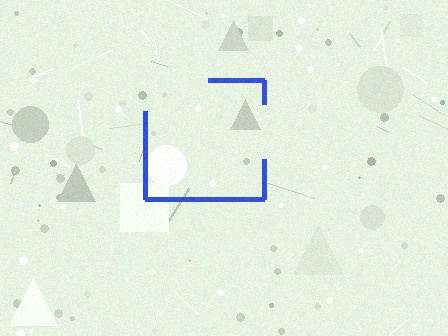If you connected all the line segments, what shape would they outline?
They would outline a square.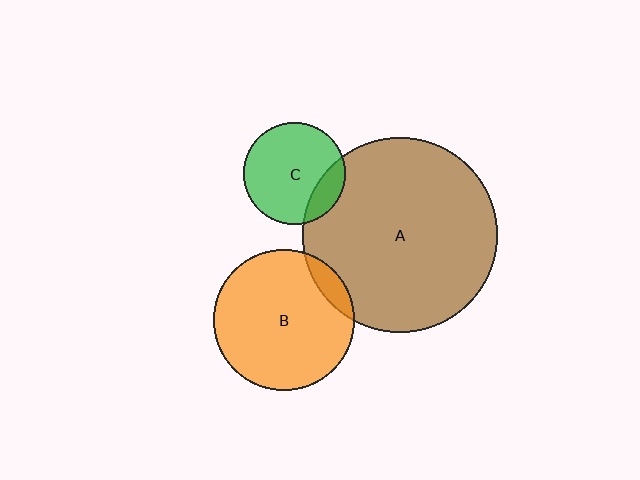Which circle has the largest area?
Circle A (brown).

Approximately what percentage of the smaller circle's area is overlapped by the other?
Approximately 10%.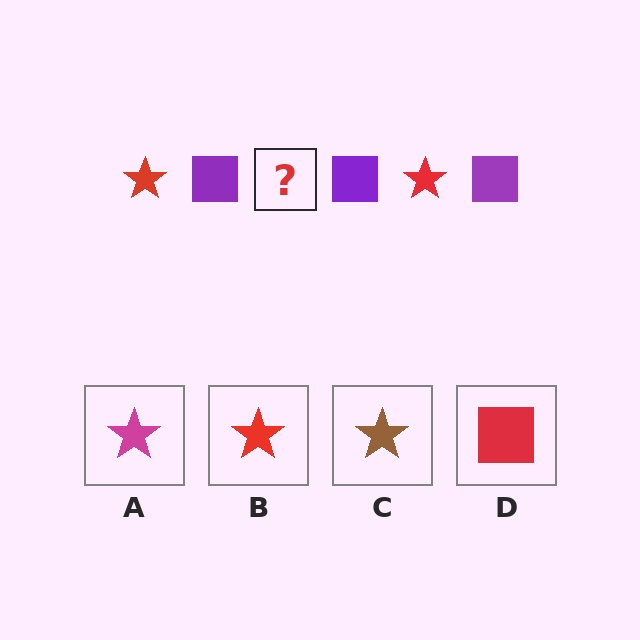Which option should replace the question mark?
Option B.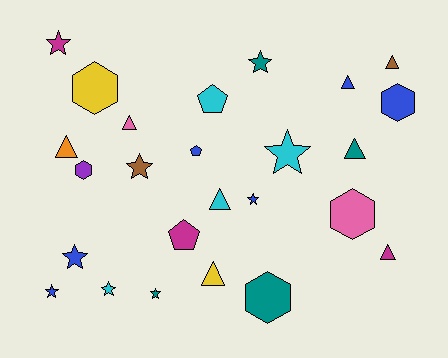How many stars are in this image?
There are 9 stars.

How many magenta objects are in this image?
There are 3 magenta objects.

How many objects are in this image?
There are 25 objects.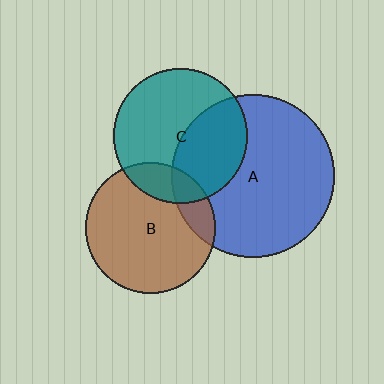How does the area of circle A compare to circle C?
Approximately 1.5 times.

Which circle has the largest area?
Circle A (blue).